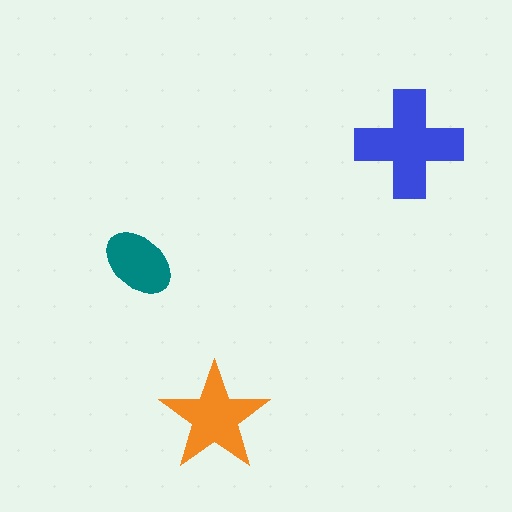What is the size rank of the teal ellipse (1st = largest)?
3rd.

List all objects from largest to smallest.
The blue cross, the orange star, the teal ellipse.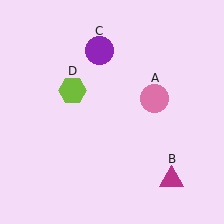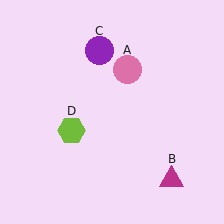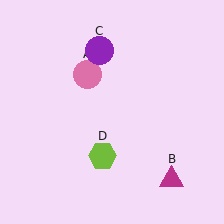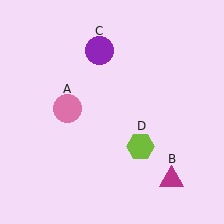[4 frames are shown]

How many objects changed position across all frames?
2 objects changed position: pink circle (object A), lime hexagon (object D).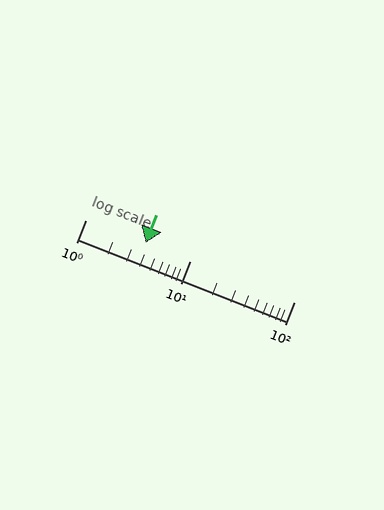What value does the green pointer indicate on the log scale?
The pointer indicates approximately 3.8.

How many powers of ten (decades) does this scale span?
The scale spans 2 decades, from 1 to 100.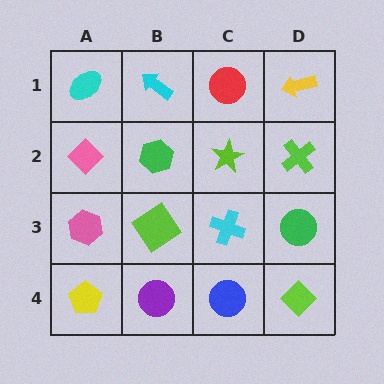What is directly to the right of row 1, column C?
A yellow arrow.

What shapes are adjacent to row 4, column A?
A pink hexagon (row 3, column A), a purple circle (row 4, column B).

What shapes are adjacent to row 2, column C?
A red circle (row 1, column C), a cyan cross (row 3, column C), a green hexagon (row 2, column B), a lime cross (row 2, column D).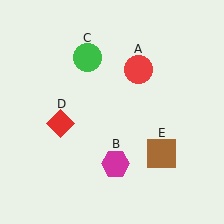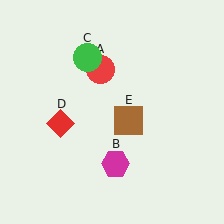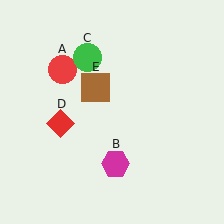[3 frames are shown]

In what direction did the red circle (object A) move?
The red circle (object A) moved left.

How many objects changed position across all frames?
2 objects changed position: red circle (object A), brown square (object E).